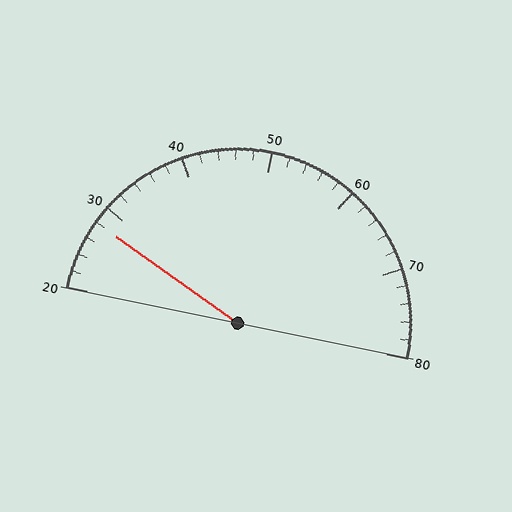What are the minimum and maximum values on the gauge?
The gauge ranges from 20 to 80.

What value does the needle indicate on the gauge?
The needle indicates approximately 28.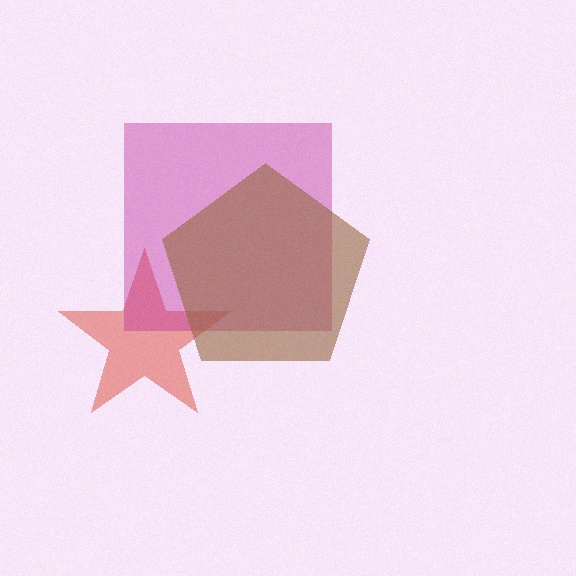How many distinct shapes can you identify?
There are 3 distinct shapes: a red star, a magenta square, a brown pentagon.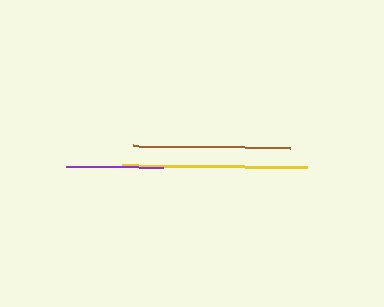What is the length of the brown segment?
The brown segment is approximately 157 pixels long.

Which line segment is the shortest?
The purple line is the shortest at approximately 97 pixels.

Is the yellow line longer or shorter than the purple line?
The yellow line is longer than the purple line.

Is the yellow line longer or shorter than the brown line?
The yellow line is longer than the brown line.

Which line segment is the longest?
The yellow line is the longest at approximately 186 pixels.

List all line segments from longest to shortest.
From longest to shortest: yellow, brown, purple.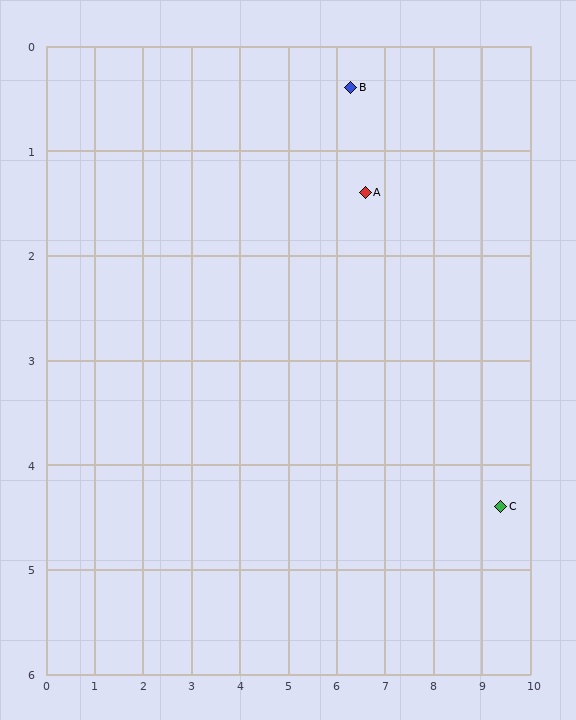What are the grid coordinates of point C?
Point C is at approximately (9.4, 4.4).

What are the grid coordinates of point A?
Point A is at approximately (6.6, 1.4).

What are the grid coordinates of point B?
Point B is at approximately (6.3, 0.4).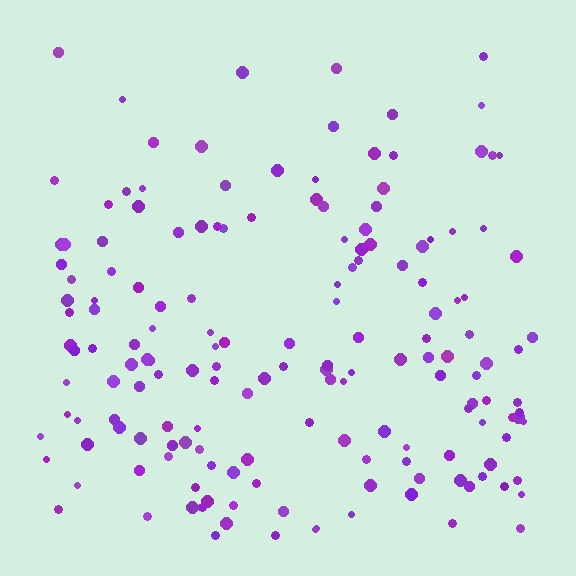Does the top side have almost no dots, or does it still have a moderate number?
Still a moderate number, just noticeably fewer than the bottom.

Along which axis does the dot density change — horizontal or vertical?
Vertical.